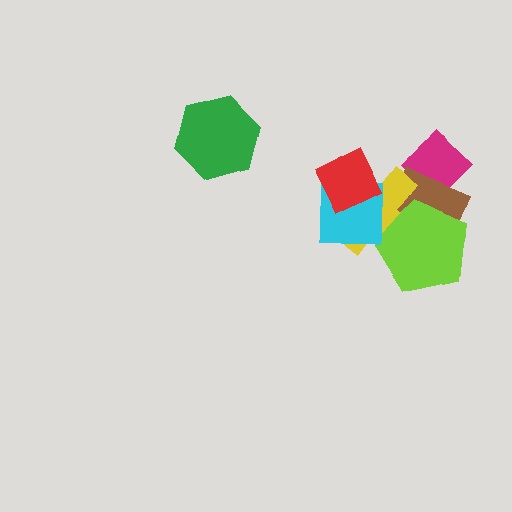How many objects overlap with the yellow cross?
4 objects overlap with the yellow cross.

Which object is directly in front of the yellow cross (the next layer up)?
The lime pentagon is directly in front of the yellow cross.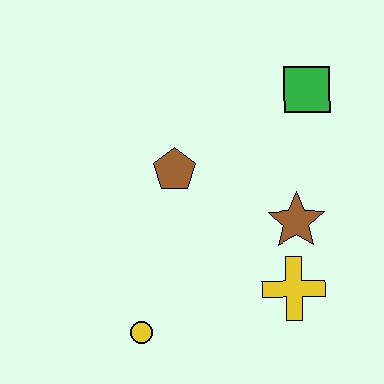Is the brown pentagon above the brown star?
Yes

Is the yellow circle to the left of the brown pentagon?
Yes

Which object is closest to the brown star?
The yellow cross is closest to the brown star.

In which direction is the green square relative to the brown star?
The green square is above the brown star.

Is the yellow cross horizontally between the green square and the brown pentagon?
Yes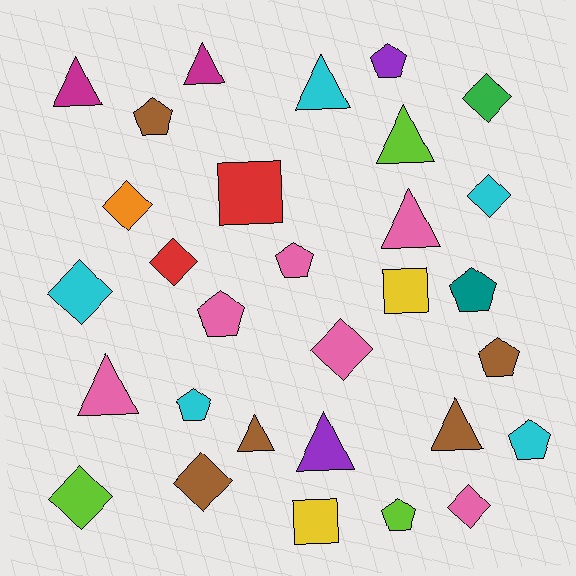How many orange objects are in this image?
There is 1 orange object.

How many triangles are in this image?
There are 9 triangles.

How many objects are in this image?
There are 30 objects.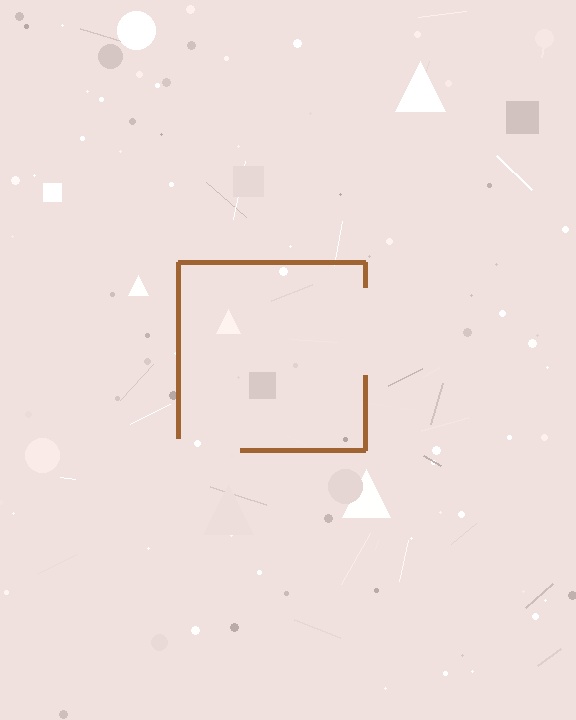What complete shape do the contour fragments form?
The contour fragments form a square.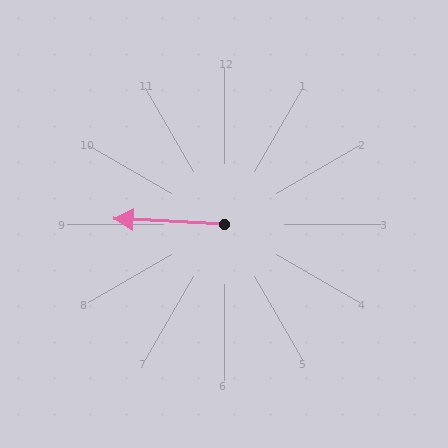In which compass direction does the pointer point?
West.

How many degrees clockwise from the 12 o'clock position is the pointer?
Approximately 273 degrees.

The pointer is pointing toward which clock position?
Roughly 9 o'clock.